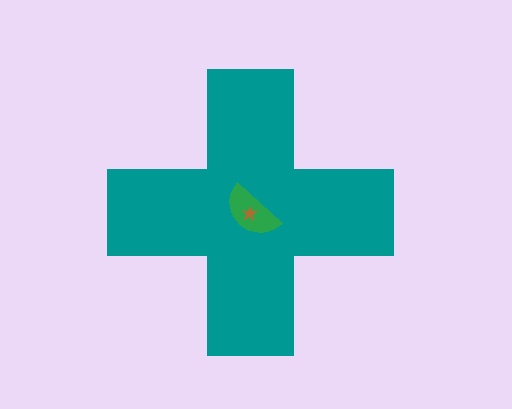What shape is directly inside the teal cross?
The green semicircle.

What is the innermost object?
The brown star.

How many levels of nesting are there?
3.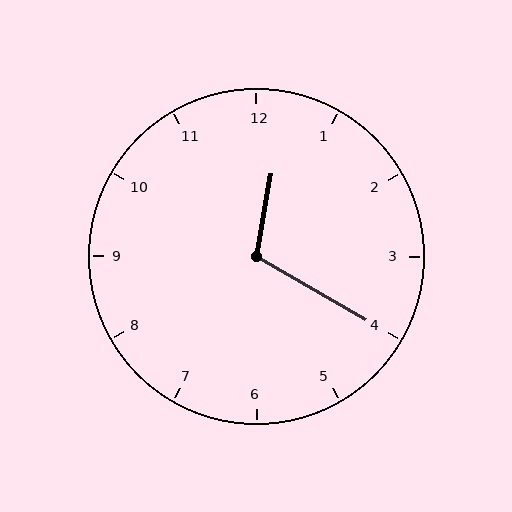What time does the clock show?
12:20.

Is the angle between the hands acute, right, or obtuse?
It is obtuse.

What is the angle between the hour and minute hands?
Approximately 110 degrees.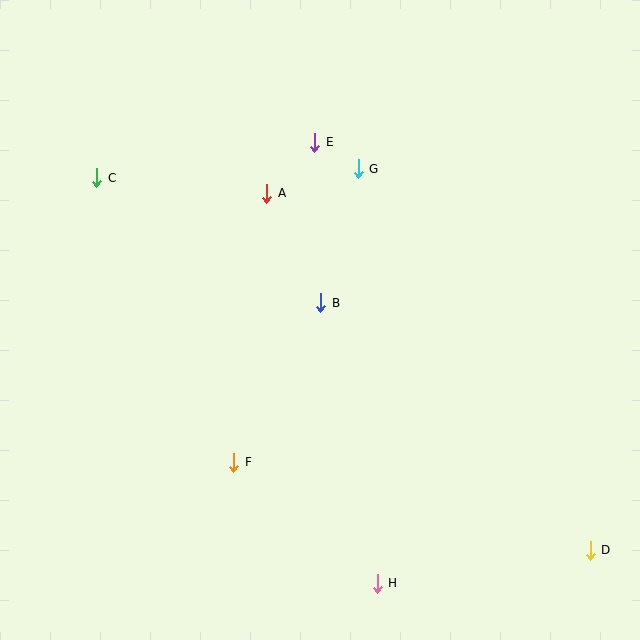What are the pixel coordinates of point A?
Point A is at (267, 193).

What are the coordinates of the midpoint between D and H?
The midpoint between D and H is at (484, 567).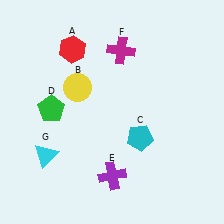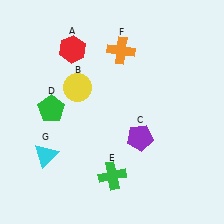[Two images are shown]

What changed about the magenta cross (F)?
In Image 1, F is magenta. In Image 2, it changed to orange.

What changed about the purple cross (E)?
In Image 1, E is purple. In Image 2, it changed to green.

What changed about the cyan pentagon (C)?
In Image 1, C is cyan. In Image 2, it changed to purple.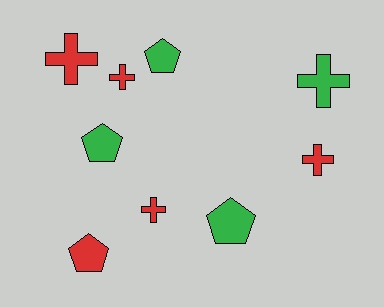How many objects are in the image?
There are 9 objects.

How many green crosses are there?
There is 1 green cross.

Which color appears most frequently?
Red, with 5 objects.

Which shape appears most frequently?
Cross, with 5 objects.